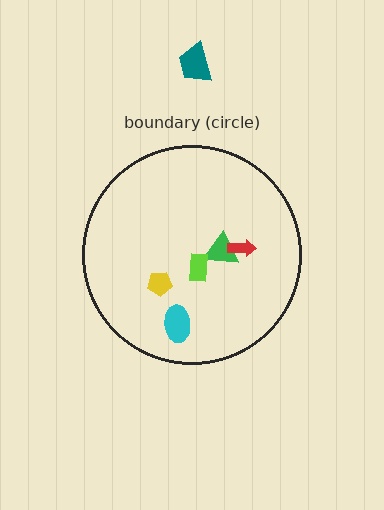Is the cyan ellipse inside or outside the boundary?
Inside.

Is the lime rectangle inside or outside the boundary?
Inside.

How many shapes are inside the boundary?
5 inside, 1 outside.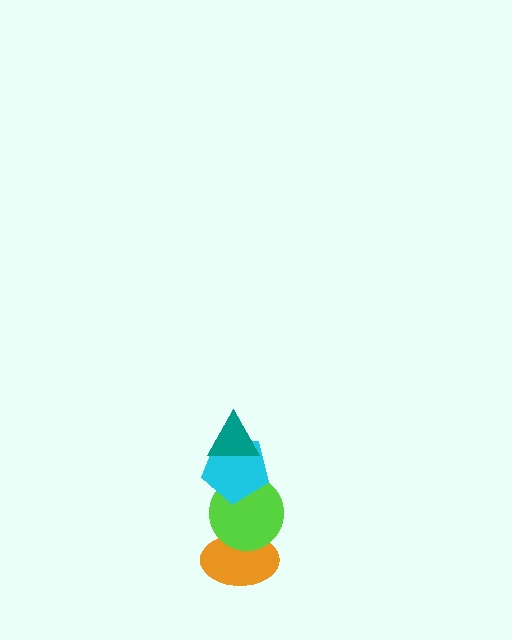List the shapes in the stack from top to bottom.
From top to bottom: the teal triangle, the cyan pentagon, the lime circle, the orange ellipse.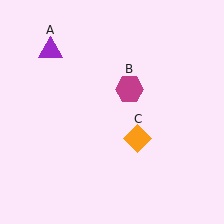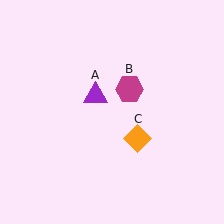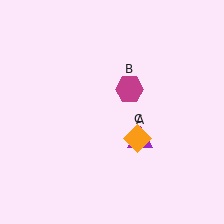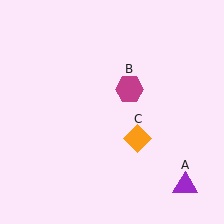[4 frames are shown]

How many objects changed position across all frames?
1 object changed position: purple triangle (object A).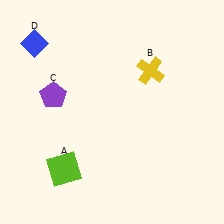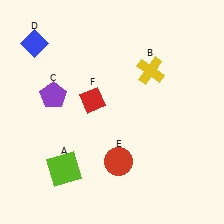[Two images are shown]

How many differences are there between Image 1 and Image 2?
There are 2 differences between the two images.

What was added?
A red circle (E), a red diamond (F) were added in Image 2.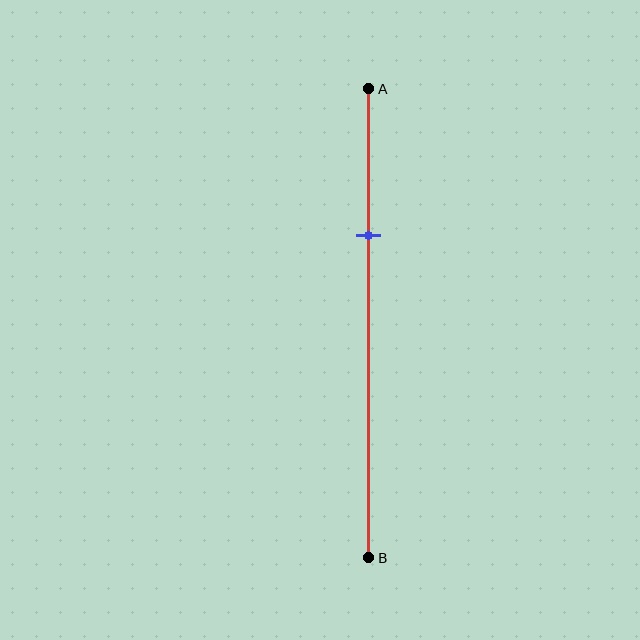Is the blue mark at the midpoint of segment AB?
No, the mark is at about 30% from A, not at the 50% midpoint.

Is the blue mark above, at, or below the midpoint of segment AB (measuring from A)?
The blue mark is above the midpoint of segment AB.